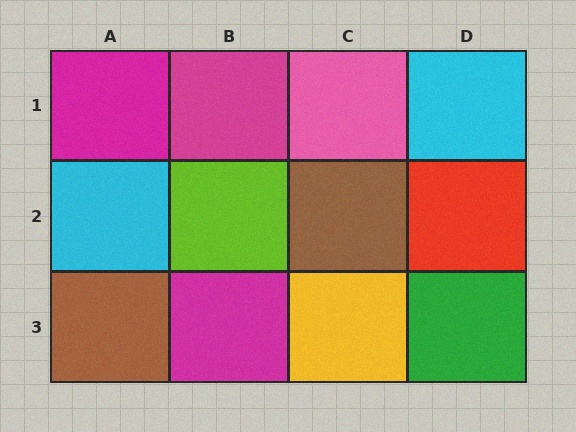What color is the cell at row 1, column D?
Cyan.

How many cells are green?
1 cell is green.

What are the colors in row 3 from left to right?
Brown, magenta, yellow, green.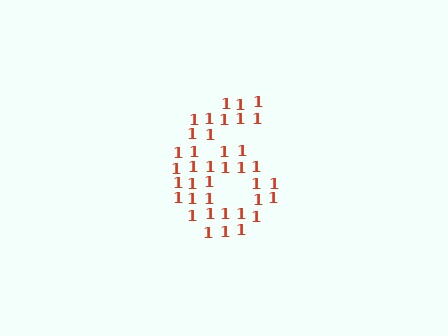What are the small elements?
The small elements are digit 1's.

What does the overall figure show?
The overall figure shows the digit 6.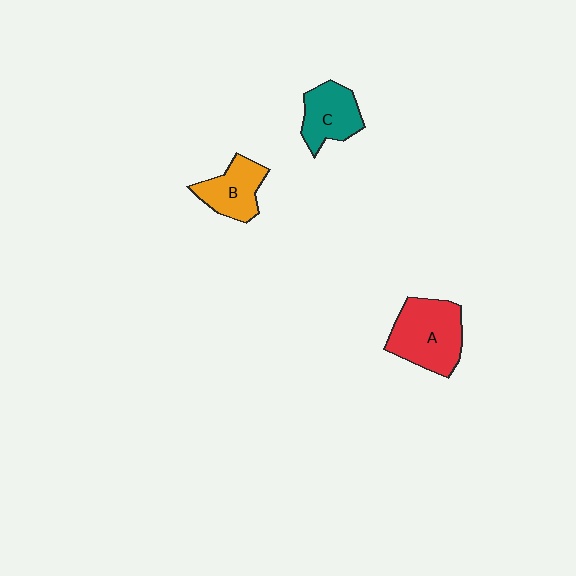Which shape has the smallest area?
Shape B (orange).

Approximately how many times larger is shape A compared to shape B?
Approximately 1.5 times.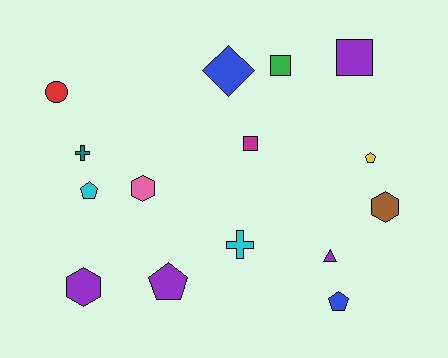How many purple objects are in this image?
There are 4 purple objects.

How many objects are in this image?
There are 15 objects.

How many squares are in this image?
There are 3 squares.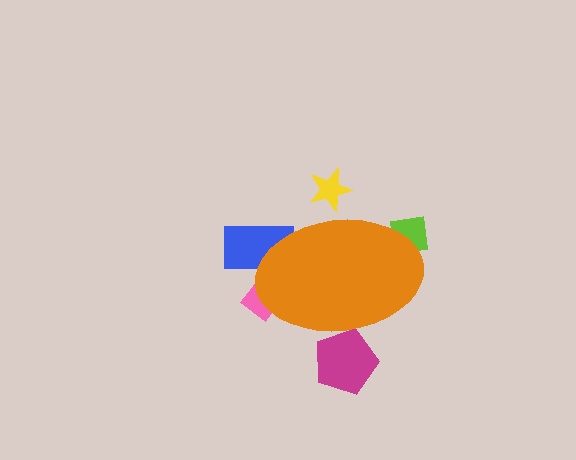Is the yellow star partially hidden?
Yes, the yellow star is partially hidden behind the orange ellipse.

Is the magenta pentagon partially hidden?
Yes, the magenta pentagon is partially hidden behind the orange ellipse.